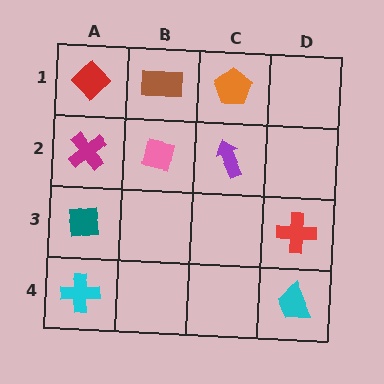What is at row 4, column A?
A cyan cross.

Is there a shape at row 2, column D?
No, that cell is empty.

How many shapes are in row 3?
2 shapes.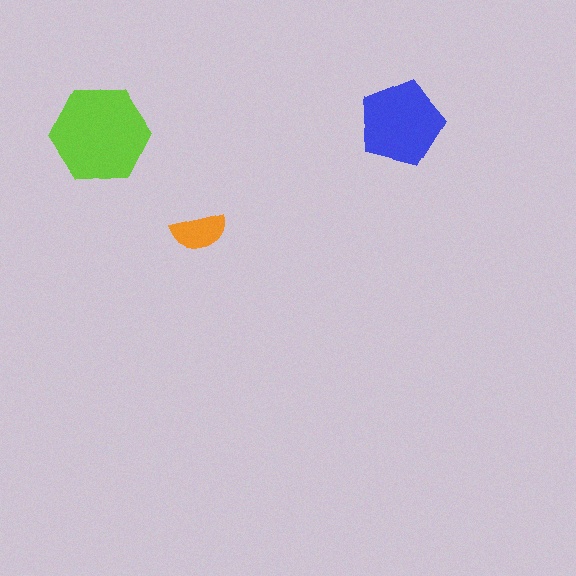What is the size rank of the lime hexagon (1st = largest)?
1st.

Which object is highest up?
The blue pentagon is topmost.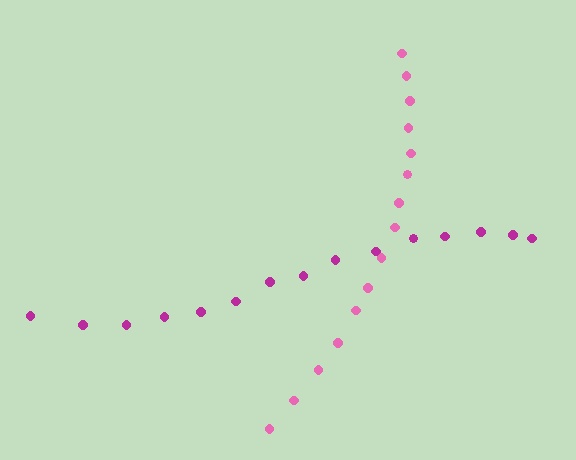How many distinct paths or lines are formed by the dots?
There are 2 distinct paths.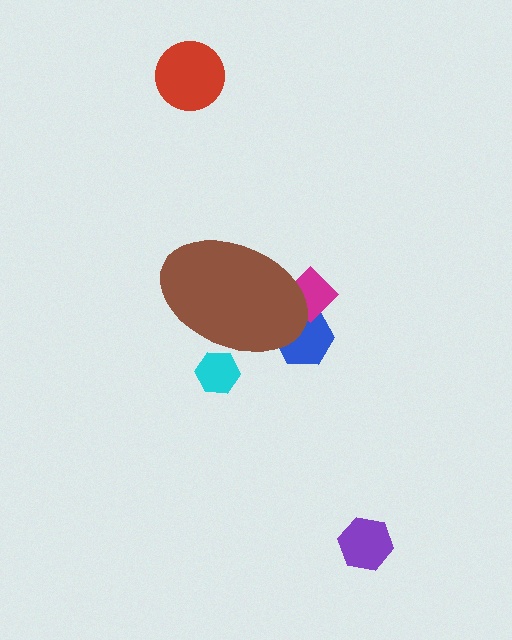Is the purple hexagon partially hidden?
No, the purple hexagon is fully visible.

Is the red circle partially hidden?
No, the red circle is fully visible.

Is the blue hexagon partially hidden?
Yes, the blue hexagon is partially hidden behind the brown ellipse.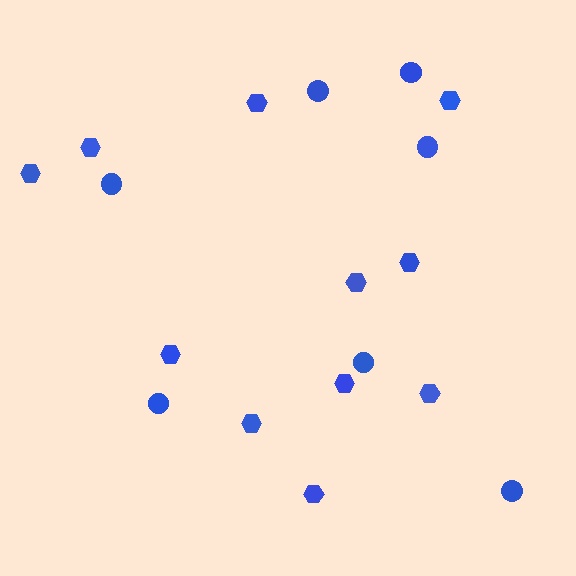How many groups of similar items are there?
There are 2 groups: one group of circles (7) and one group of hexagons (11).